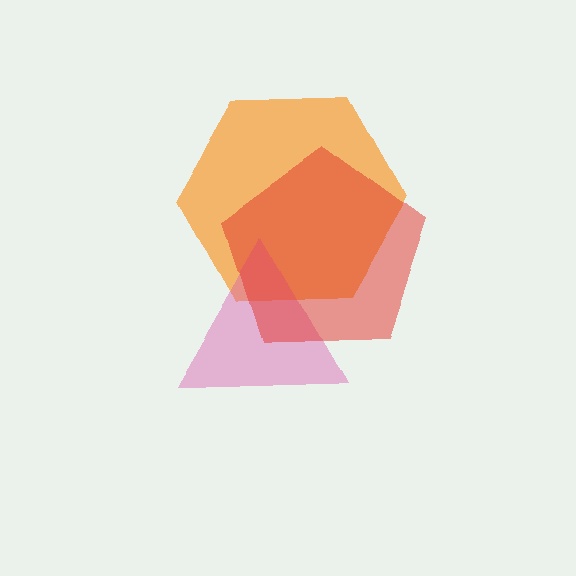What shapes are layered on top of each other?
The layered shapes are: an orange hexagon, a pink triangle, a red pentagon.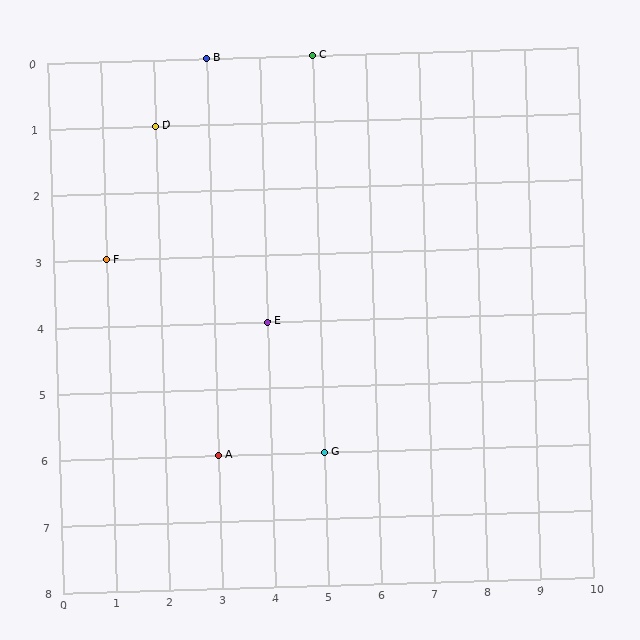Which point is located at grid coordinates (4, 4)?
Point E is at (4, 4).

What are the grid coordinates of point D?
Point D is at grid coordinates (2, 1).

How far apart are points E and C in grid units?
Points E and C are 1 column and 4 rows apart (about 4.1 grid units diagonally).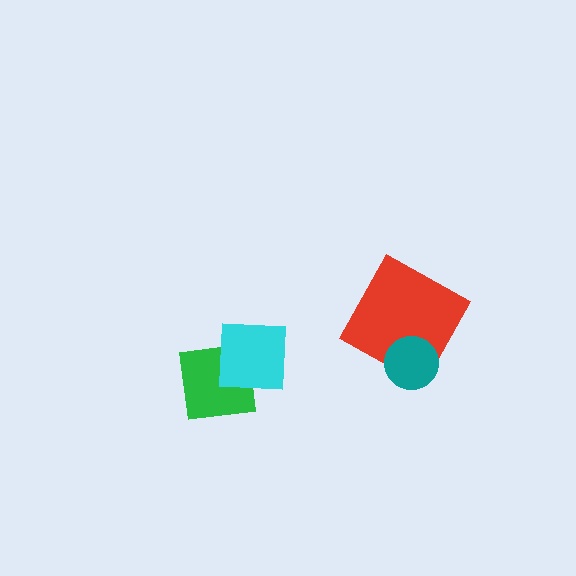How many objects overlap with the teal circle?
1 object overlaps with the teal circle.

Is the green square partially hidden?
Yes, it is partially covered by another shape.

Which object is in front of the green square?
The cyan square is in front of the green square.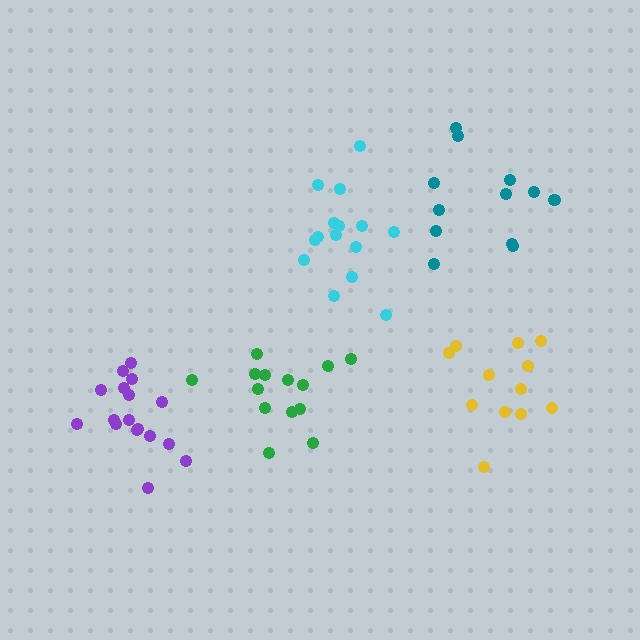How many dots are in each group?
Group 1: 14 dots, Group 2: 17 dots, Group 3: 12 dots, Group 4: 12 dots, Group 5: 15 dots (70 total).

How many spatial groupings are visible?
There are 5 spatial groupings.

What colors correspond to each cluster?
The clusters are colored: green, purple, yellow, teal, cyan.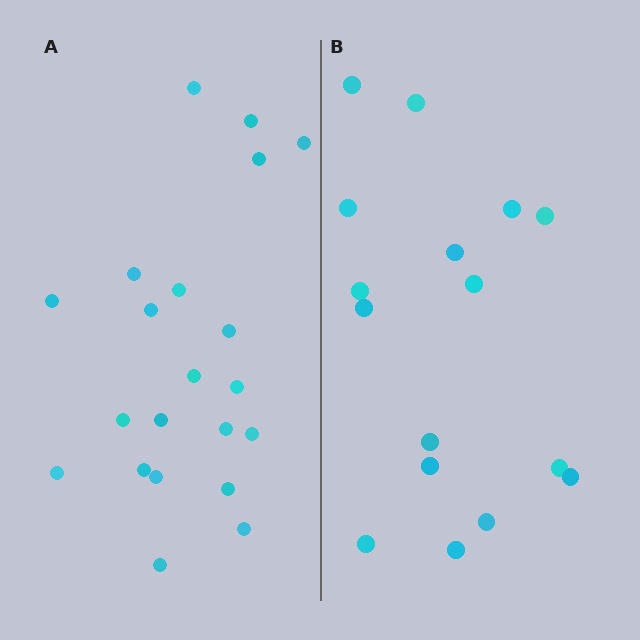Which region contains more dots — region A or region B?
Region A (the left region) has more dots.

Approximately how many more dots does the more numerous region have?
Region A has about 5 more dots than region B.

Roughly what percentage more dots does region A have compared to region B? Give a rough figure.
About 30% more.